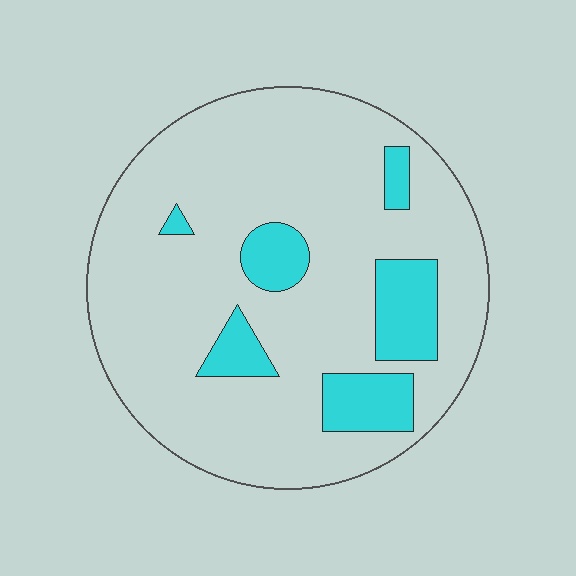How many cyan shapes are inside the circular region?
6.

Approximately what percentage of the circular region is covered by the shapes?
Approximately 15%.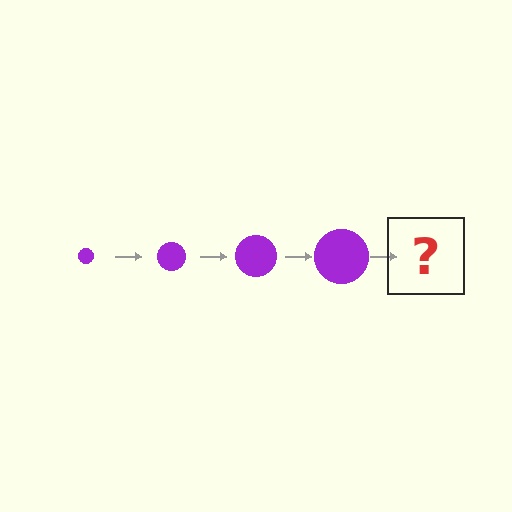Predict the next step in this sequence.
The next step is a purple circle, larger than the previous one.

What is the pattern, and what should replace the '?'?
The pattern is that the circle gets progressively larger each step. The '?' should be a purple circle, larger than the previous one.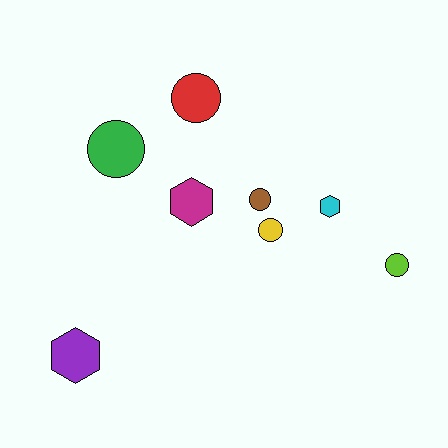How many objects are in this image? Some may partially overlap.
There are 8 objects.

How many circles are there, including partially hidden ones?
There are 5 circles.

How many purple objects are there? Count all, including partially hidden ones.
There is 1 purple object.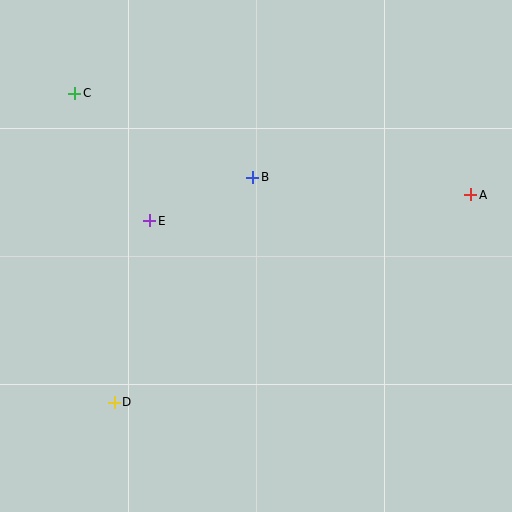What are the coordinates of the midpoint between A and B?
The midpoint between A and B is at (362, 186).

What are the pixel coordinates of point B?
Point B is at (253, 177).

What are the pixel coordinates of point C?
Point C is at (75, 93).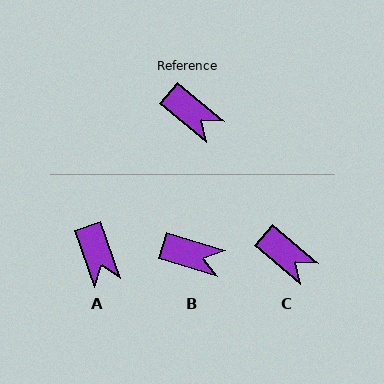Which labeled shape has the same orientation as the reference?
C.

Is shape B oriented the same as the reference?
No, it is off by about 23 degrees.